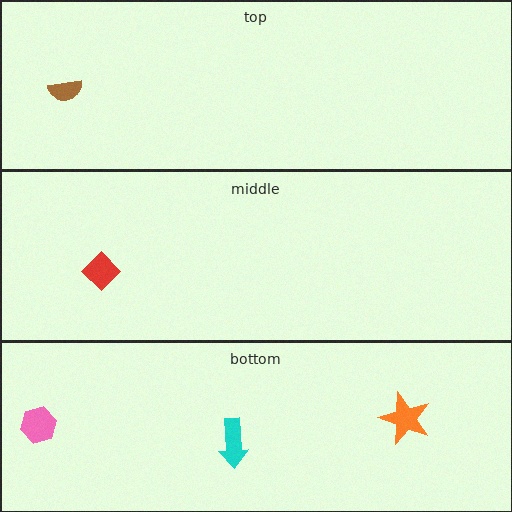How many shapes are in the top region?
1.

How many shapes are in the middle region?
1.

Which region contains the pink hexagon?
The bottom region.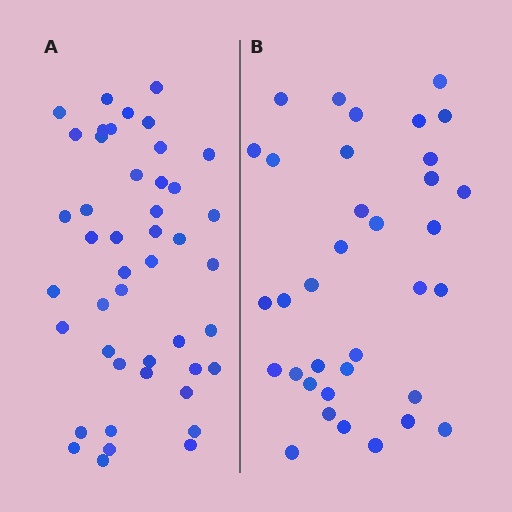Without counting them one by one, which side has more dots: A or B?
Region A (the left region) has more dots.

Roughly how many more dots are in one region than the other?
Region A has roughly 10 or so more dots than region B.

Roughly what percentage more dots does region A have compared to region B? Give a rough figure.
About 30% more.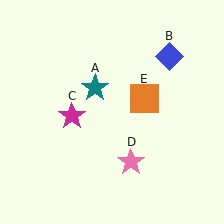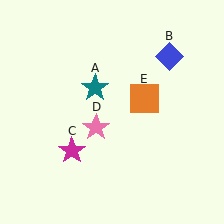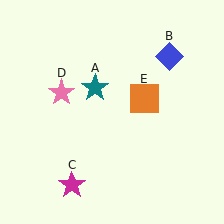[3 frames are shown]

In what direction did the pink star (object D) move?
The pink star (object D) moved up and to the left.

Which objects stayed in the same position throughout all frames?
Teal star (object A) and blue diamond (object B) and orange square (object E) remained stationary.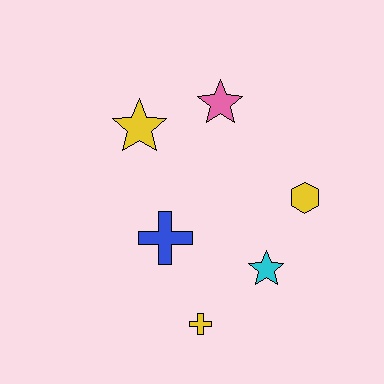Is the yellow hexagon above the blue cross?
Yes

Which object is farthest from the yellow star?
The yellow cross is farthest from the yellow star.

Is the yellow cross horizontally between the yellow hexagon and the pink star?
No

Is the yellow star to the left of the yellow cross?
Yes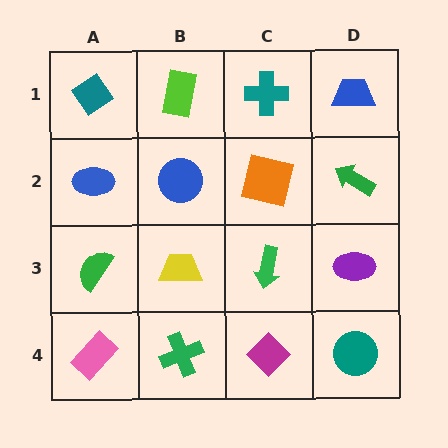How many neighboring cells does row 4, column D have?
2.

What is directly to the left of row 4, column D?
A magenta diamond.